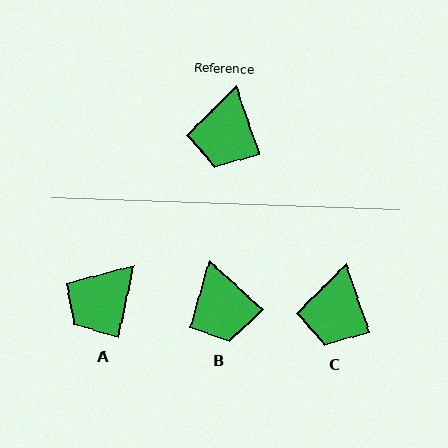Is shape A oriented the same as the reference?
No, it is off by about 31 degrees.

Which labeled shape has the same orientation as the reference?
C.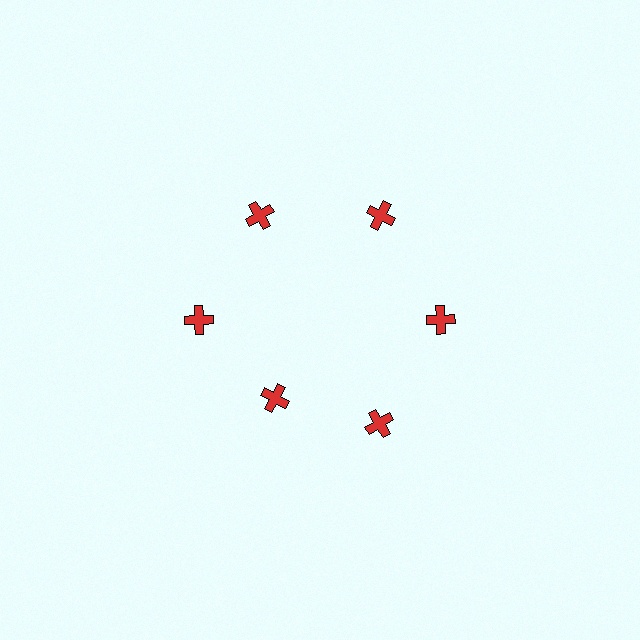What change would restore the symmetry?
The symmetry would be restored by moving it outward, back onto the ring so that all 6 crosses sit at equal angles and equal distance from the center.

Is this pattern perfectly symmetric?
No. The 6 red crosses are arranged in a ring, but one element near the 7 o'clock position is pulled inward toward the center, breaking the 6-fold rotational symmetry.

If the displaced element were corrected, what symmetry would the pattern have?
It would have 6-fold rotational symmetry — the pattern would map onto itself every 60 degrees.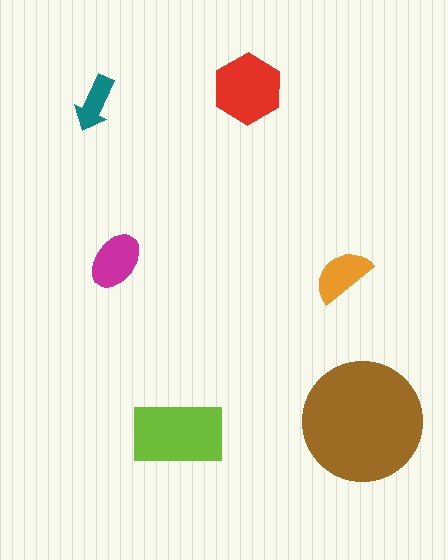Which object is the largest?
The brown circle.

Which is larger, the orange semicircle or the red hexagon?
The red hexagon.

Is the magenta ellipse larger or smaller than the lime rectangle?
Smaller.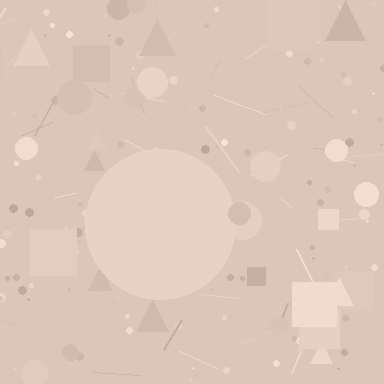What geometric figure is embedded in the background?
A circle is embedded in the background.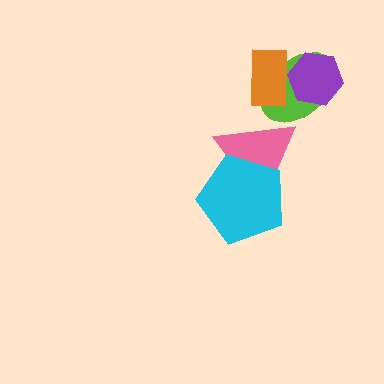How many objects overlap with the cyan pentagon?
1 object overlaps with the cyan pentagon.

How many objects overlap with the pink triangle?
2 objects overlap with the pink triangle.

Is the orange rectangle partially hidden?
No, no other shape covers it.